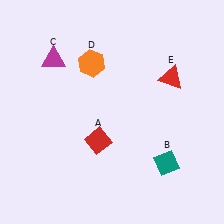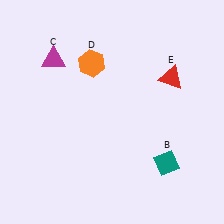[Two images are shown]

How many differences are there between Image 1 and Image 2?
There is 1 difference between the two images.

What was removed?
The red diamond (A) was removed in Image 2.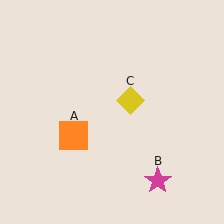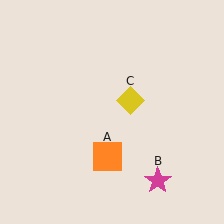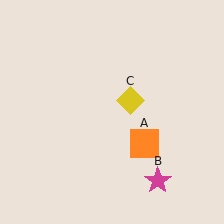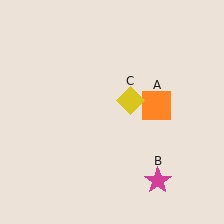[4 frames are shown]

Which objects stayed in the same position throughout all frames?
Magenta star (object B) and yellow diamond (object C) remained stationary.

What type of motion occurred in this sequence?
The orange square (object A) rotated counterclockwise around the center of the scene.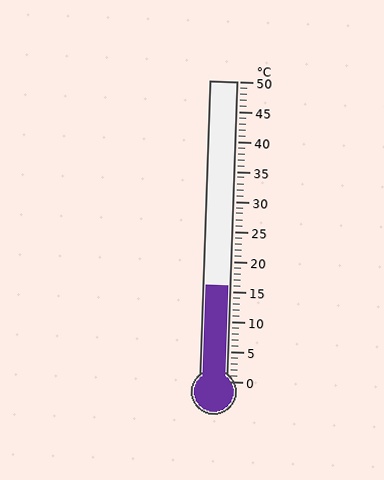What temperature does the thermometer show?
The thermometer shows approximately 16°C.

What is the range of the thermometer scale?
The thermometer scale ranges from 0°C to 50°C.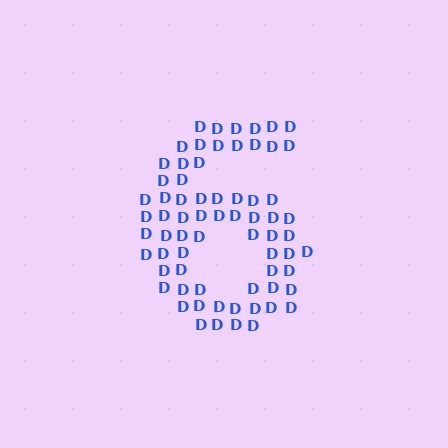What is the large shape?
The large shape is the digit 6.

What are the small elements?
The small elements are letter D's.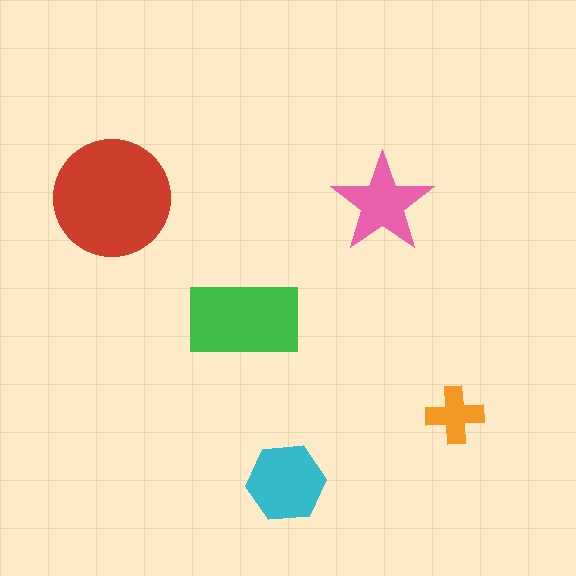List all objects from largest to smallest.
The red circle, the green rectangle, the cyan hexagon, the pink star, the orange cross.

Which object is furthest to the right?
The orange cross is rightmost.